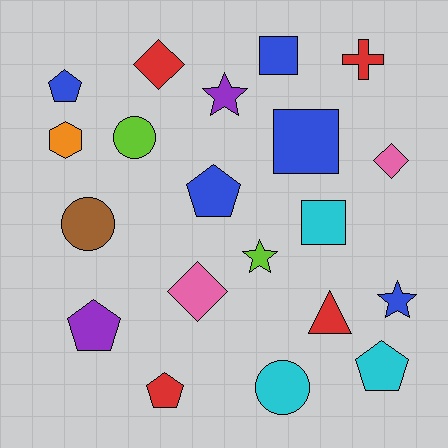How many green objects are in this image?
There are no green objects.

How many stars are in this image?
There are 3 stars.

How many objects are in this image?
There are 20 objects.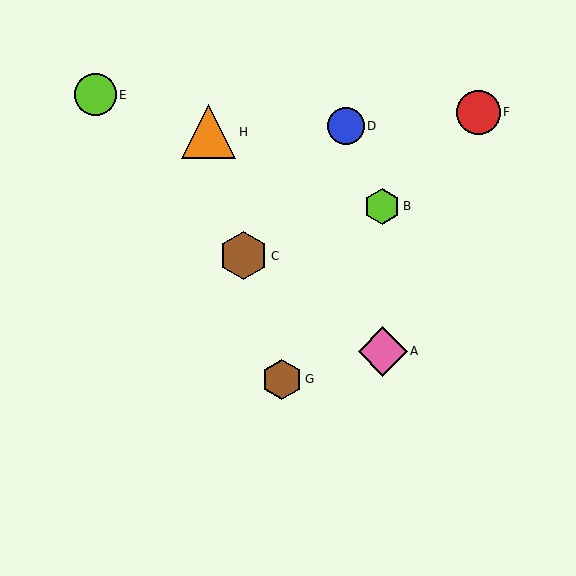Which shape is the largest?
The orange triangle (labeled H) is the largest.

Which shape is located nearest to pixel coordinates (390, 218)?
The lime hexagon (labeled B) at (382, 206) is nearest to that location.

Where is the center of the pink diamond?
The center of the pink diamond is at (383, 351).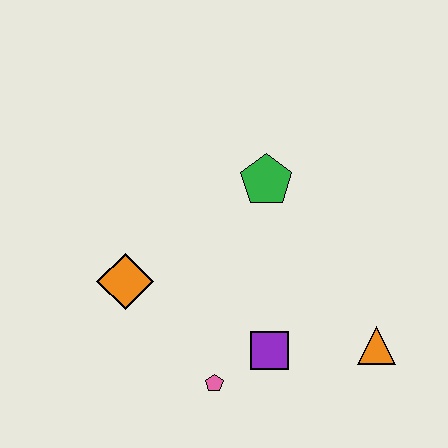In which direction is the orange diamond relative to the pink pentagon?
The orange diamond is above the pink pentagon.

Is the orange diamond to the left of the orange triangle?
Yes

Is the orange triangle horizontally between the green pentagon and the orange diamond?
No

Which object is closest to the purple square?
The pink pentagon is closest to the purple square.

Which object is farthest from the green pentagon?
The pink pentagon is farthest from the green pentagon.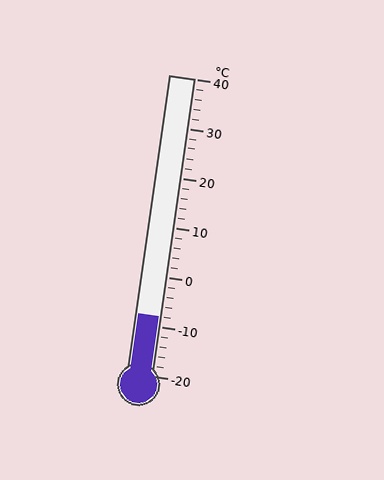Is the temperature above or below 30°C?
The temperature is below 30°C.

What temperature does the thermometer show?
The thermometer shows approximately -8°C.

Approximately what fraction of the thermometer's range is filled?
The thermometer is filled to approximately 20% of its range.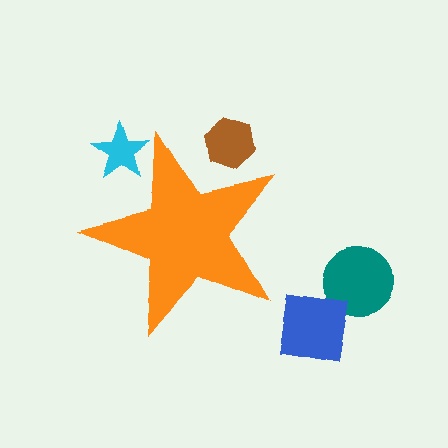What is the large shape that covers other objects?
An orange star.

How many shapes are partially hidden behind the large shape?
2 shapes are partially hidden.